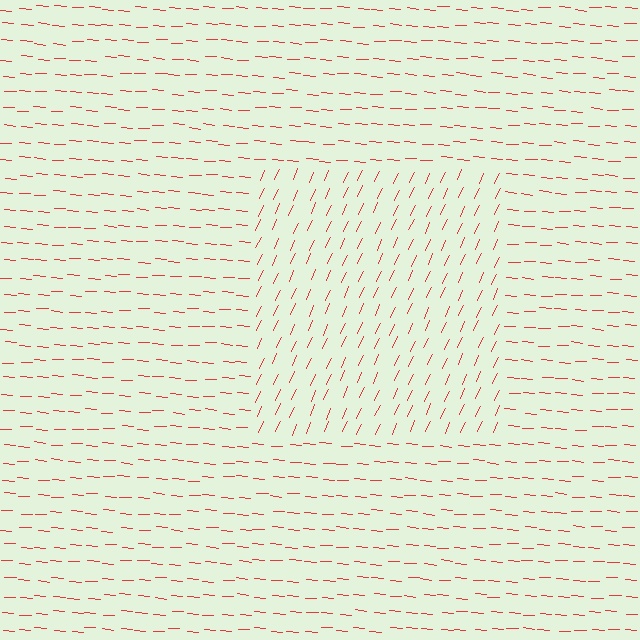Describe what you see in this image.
The image is filled with small red line segments. A rectangle region in the image has lines oriented differently from the surrounding lines, creating a visible texture boundary.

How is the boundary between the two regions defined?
The boundary is defined purely by a change in line orientation (approximately 70 degrees difference). All lines are the same color and thickness.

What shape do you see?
I see a rectangle.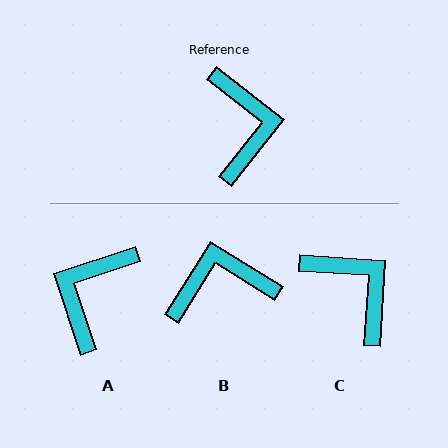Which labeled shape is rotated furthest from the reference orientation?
A, about 147 degrees away.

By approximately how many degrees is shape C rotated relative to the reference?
Approximately 35 degrees counter-clockwise.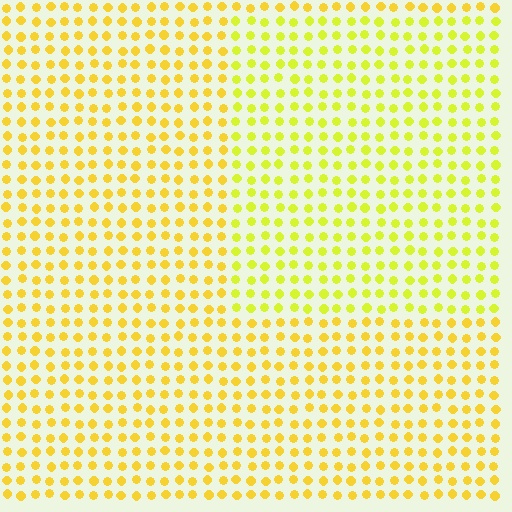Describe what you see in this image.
The image is filled with small yellow elements in a uniform arrangement. A rectangle-shaped region is visible where the elements are tinted to a slightly different hue, forming a subtle color boundary.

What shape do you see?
I see a rectangle.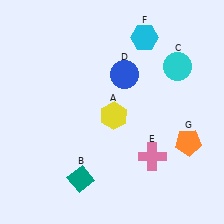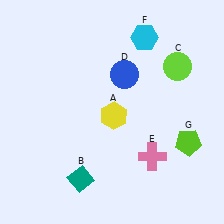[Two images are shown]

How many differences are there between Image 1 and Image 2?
There are 2 differences between the two images.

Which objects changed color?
C changed from cyan to lime. G changed from orange to lime.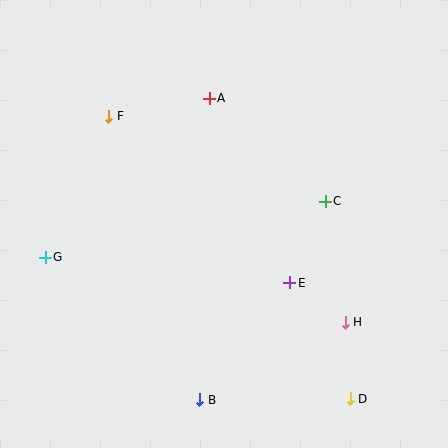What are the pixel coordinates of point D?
Point D is at (350, 399).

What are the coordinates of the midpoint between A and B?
The midpoint between A and B is at (204, 249).